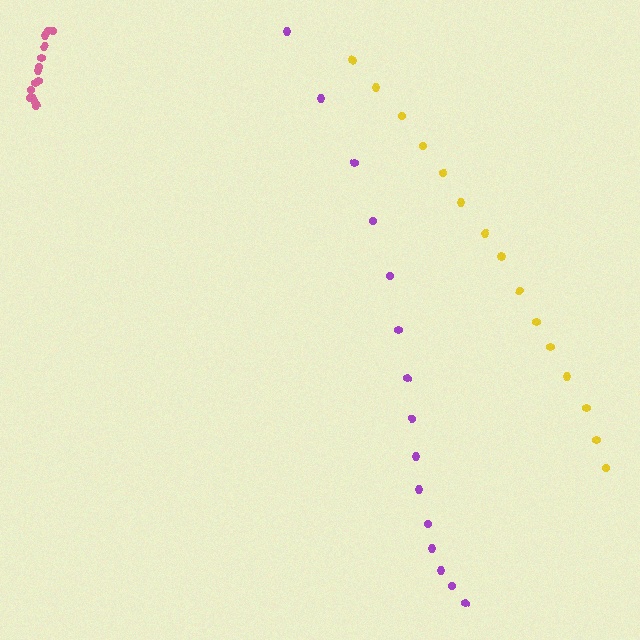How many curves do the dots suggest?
There are 3 distinct paths.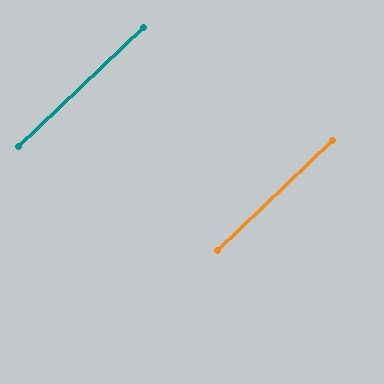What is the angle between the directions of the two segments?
Approximately 0 degrees.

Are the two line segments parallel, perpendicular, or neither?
Parallel — their directions differ by only 0.3°.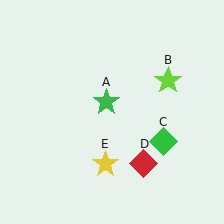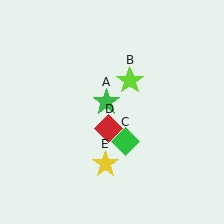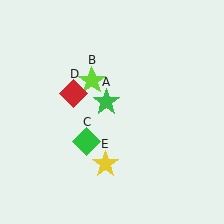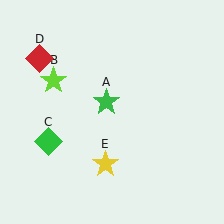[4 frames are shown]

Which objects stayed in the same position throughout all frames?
Green star (object A) and yellow star (object E) remained stationary.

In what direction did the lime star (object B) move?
The lime star (object B) moved left.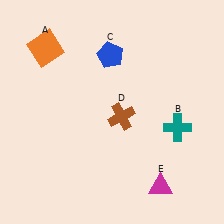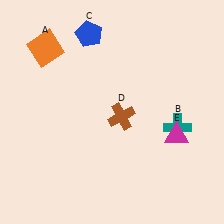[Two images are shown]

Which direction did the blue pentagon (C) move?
The blue pentagon (C) moved left.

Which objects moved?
The objects that moved are: the blue pentagon (C), the magenta triangle (E).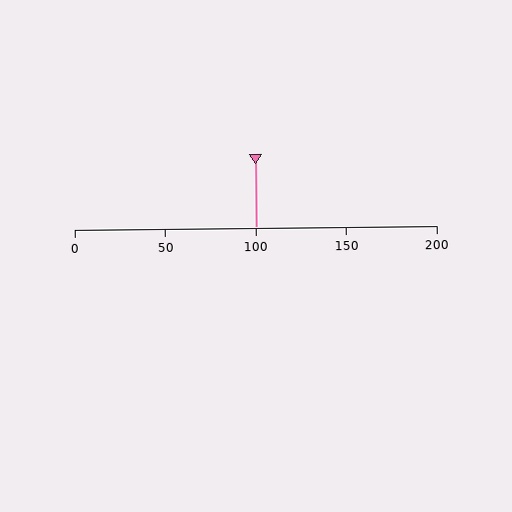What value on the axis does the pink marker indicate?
The marker indicates approximately 100.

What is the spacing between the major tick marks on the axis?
The major ticks are spaced 50 apart.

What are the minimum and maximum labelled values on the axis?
The axis runs from 0 to 200.